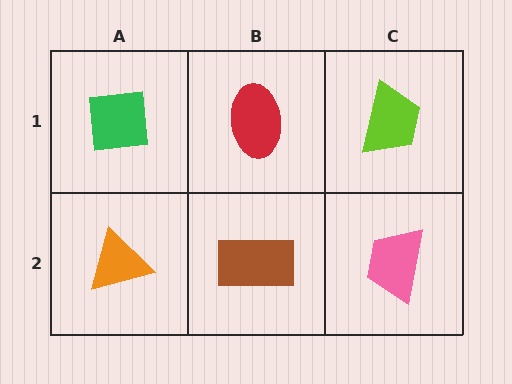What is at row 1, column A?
A green square.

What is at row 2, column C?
A pink trapezoid.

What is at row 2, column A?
An orange triangle.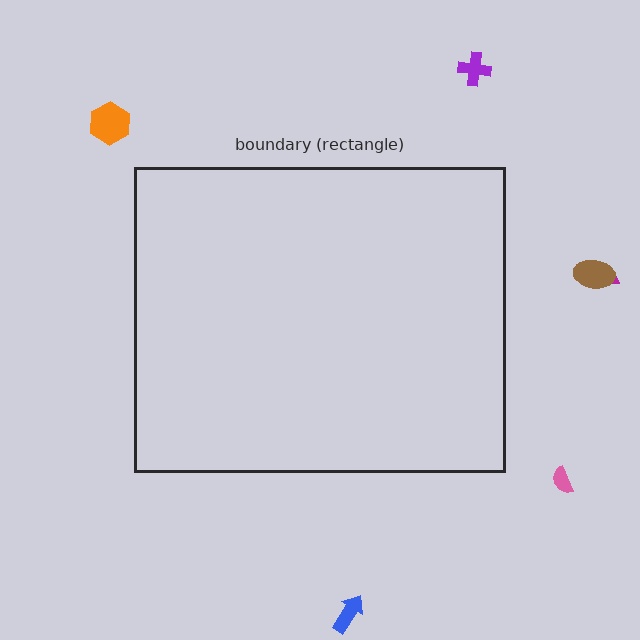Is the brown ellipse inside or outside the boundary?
Outside.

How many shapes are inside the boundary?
0 inside, 6 outside.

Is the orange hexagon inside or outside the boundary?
Outside.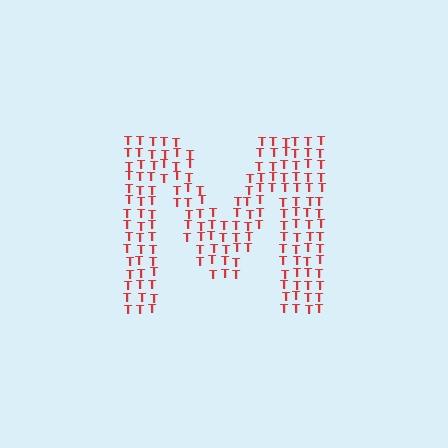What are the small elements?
The small elements are letter T's.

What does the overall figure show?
The overall figure shows the letter M.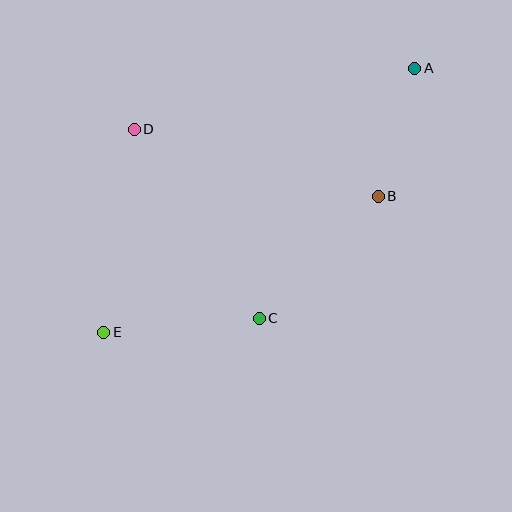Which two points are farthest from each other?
Points A and E are farthest from each other.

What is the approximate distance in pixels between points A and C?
The distance between A and C is approximately 294 pixels.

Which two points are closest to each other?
Points A and B are closest to each other.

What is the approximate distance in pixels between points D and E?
The distance between D and E is approximately 205 pixels.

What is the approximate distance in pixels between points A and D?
The distance between A and D is approximately 287 pixels.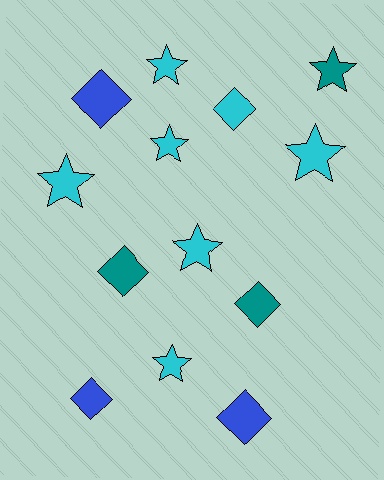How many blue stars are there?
There are no blue stars.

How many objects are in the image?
There are 13 objects.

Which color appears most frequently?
Cyan, with 7 objects.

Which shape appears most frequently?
Star, with 7 objects.